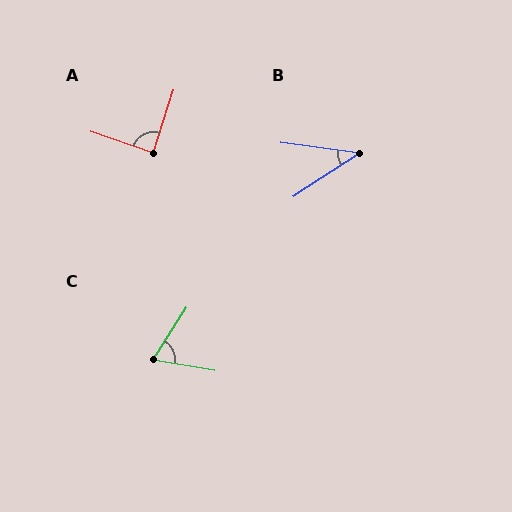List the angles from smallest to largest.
B (41°), C (67°), A (89°).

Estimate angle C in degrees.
Approximately 67 degrees.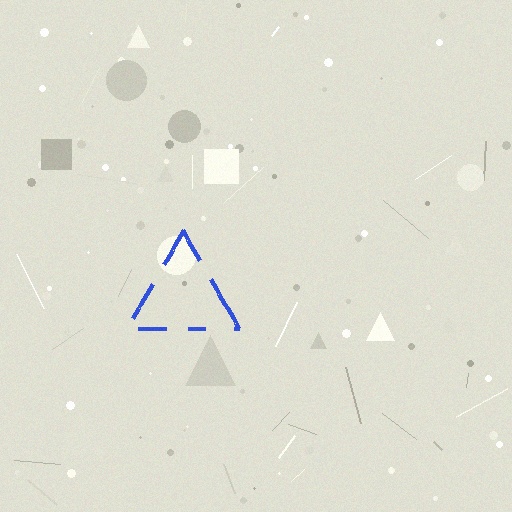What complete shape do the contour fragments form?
The contour fragments form a triangle.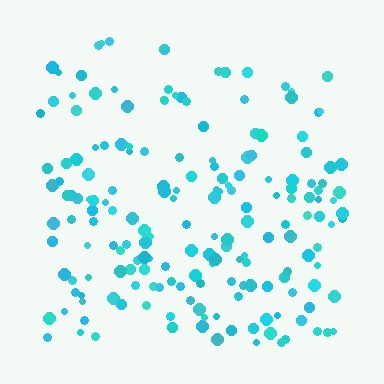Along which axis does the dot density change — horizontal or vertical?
Vertical.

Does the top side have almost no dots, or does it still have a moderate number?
Still a moderate number, just noticeably fewer than the bottom.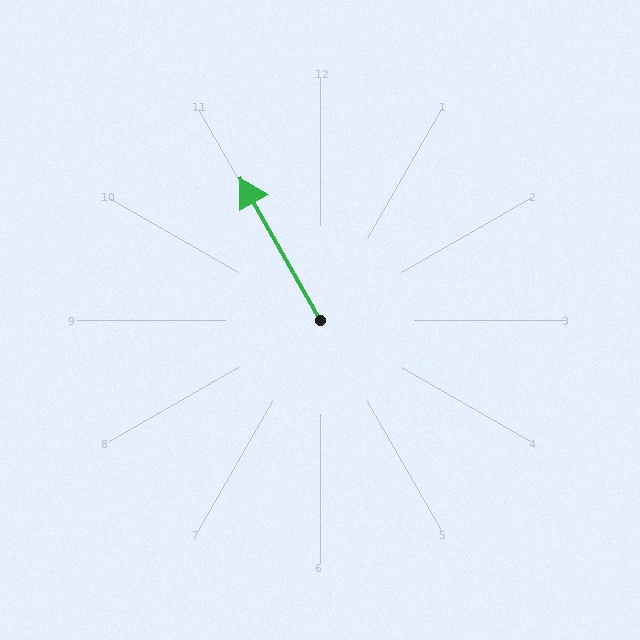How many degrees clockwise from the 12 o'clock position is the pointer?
Approximately 331 degrees.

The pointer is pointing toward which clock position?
Roughly 11 o'clock.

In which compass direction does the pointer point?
Northwest.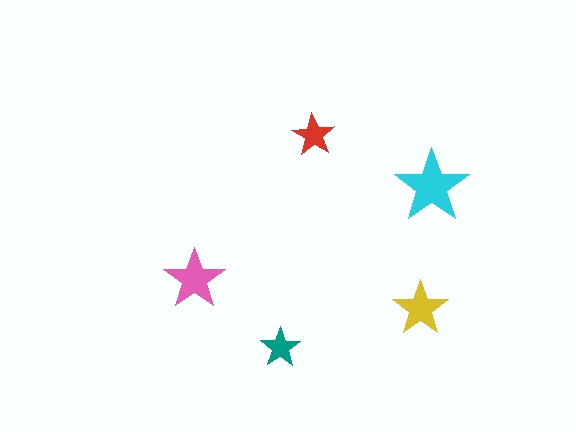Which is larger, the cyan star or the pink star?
The cyan one.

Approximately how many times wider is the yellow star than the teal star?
About 1.5 times wider.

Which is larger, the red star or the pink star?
The pink one.